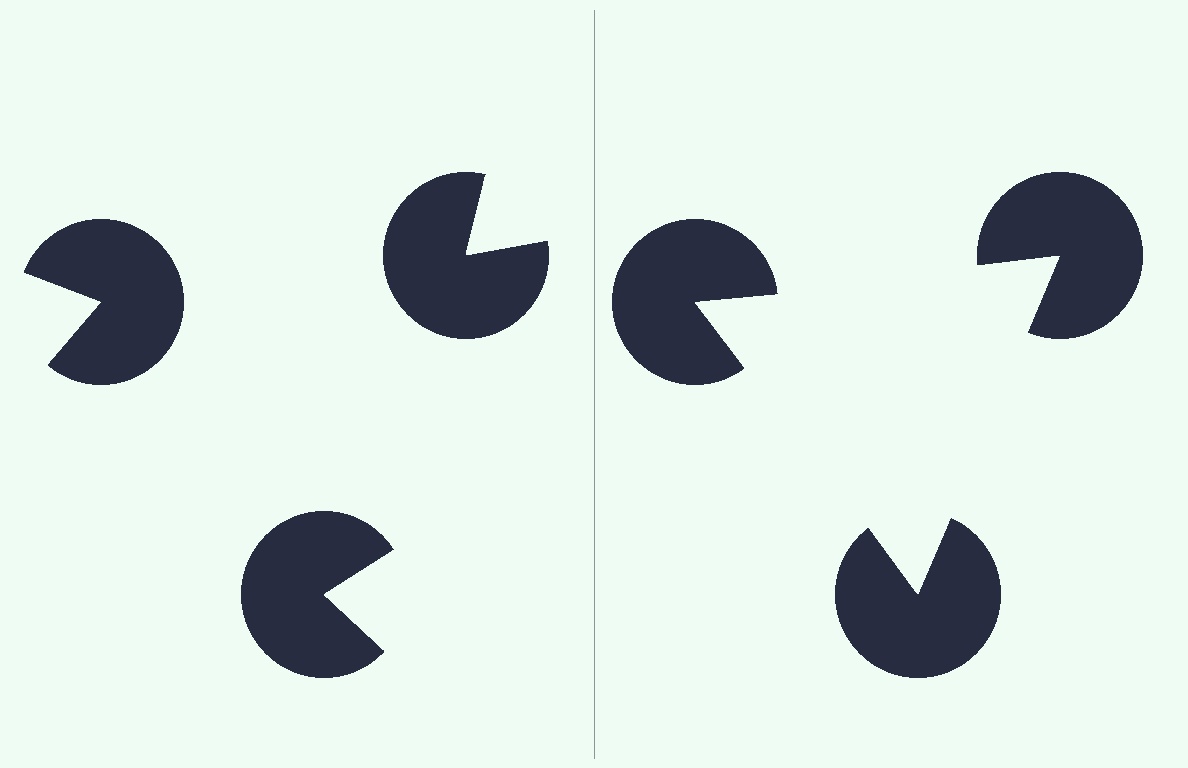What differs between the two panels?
The pac-man discs are positioned identically on both sides; only the wedge orientations differ. On the right they align to a triangle; on the left they are misaligned.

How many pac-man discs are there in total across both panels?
6 — 3 on each side.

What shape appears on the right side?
An illusory triangle.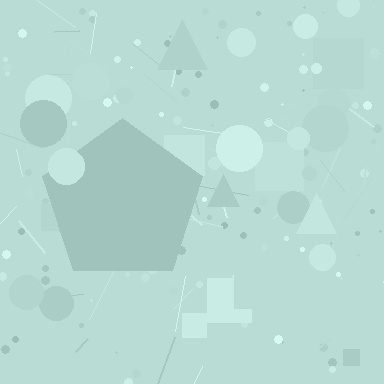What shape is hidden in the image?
A pentagon is hidden in the image.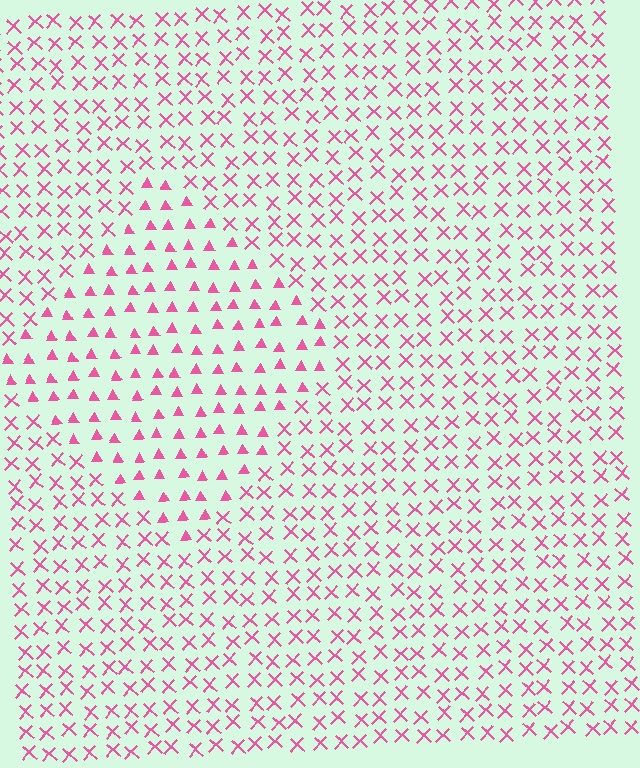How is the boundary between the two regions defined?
The boundary is defined by a change in element shape: triangles inside vs. X marks outside. All elements share the same color and spacing.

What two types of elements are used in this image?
The image uses triangles inside the diamond region and X marks outside it.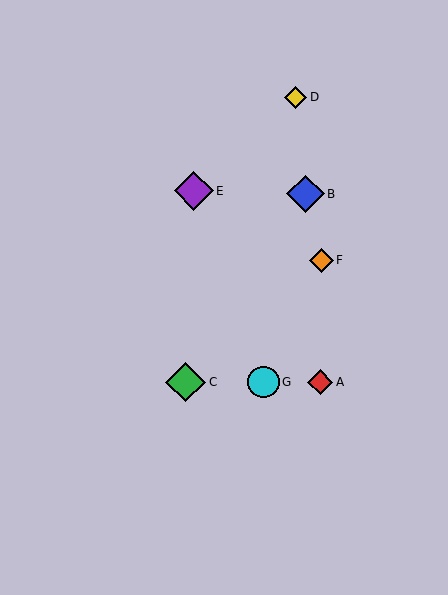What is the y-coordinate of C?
Object C is at y≈382.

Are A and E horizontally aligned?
No, A is at y≈382 and E is at y≈191.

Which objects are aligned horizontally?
Objects A, C, G are aligned horizontally.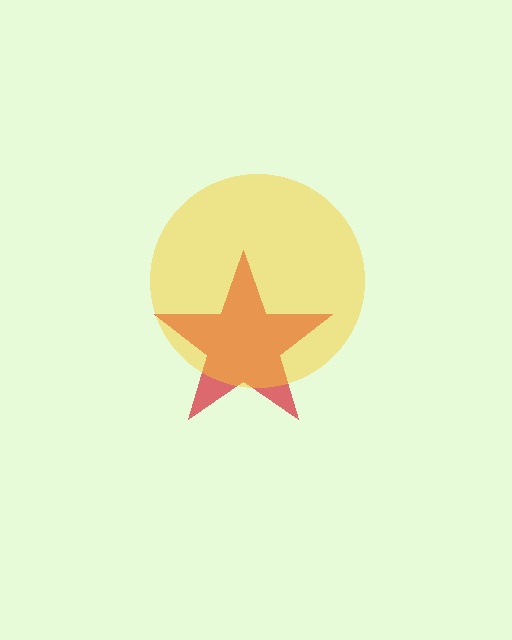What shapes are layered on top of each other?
The layered shapes are: a red star, a yellow circle.